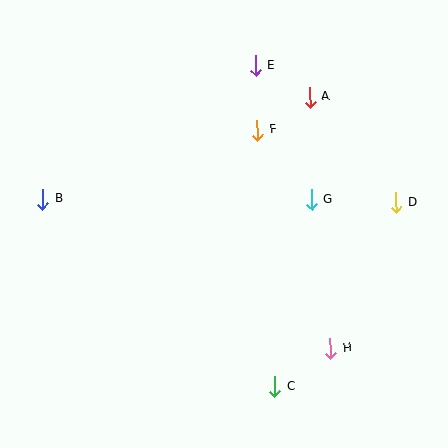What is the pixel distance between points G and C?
The distance between G and C is 191 pixels.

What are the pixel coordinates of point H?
Point H is at (330, 348).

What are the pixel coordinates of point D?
Point D is at (396, 203).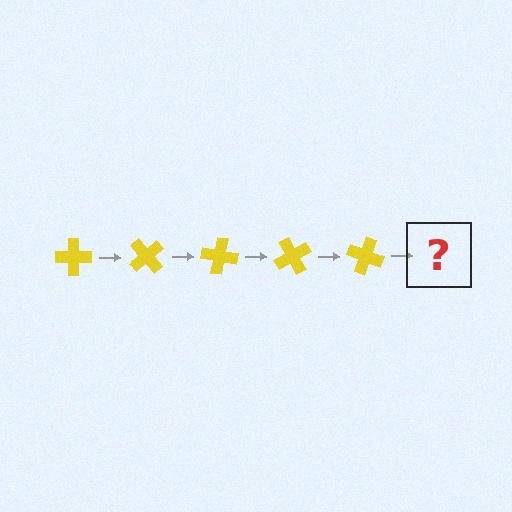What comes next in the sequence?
The next element should be a yellow cross rotated 250 degrees.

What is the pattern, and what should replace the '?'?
The pattern is that the cross rotates 50 degrees each step. The '?' should be a yellow cross rotated 250 degrees.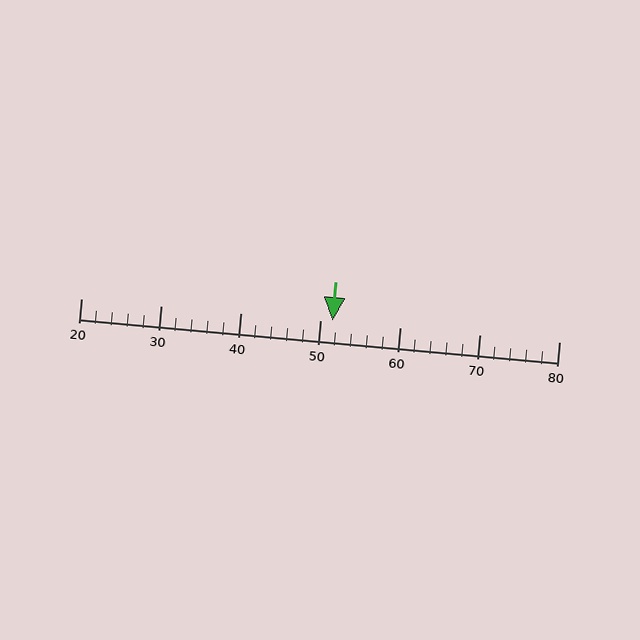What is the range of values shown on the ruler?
The ruler shows values from 20 to 80.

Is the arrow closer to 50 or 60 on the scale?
The arrow is closer to 50.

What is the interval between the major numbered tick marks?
The major tick marks are spaced 10 units apart.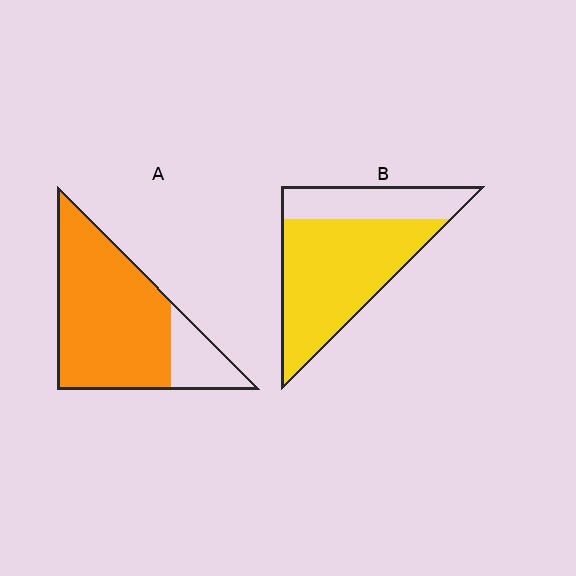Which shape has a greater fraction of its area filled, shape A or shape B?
Shape A.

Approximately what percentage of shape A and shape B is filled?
A is approximately 80% and B is approximately 70%.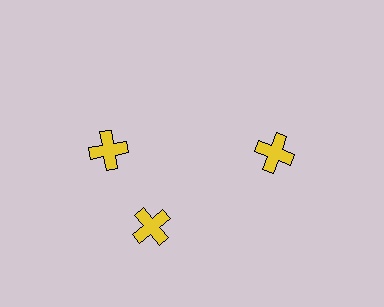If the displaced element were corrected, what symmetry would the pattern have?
It would have 3-fold rotational symmetry — the pattern would map onto itself every 120 degrees.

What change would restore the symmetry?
The symmetry would be restored by rotating it back into even spacing with its neighbors so that all 3 crosses sit at equal angles and equal distance from the center.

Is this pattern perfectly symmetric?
No. The 3 yellow crosses are arranged in a ring, but one element near the 11 o'clock position is rotated out of alignment along the ring, breaking the 3-fold rotational symmetry.